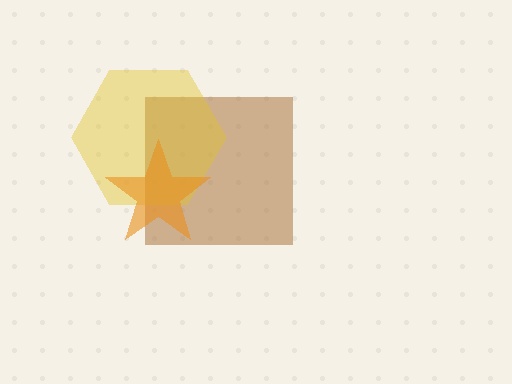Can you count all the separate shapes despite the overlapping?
Yes, there are 3 separate shapes.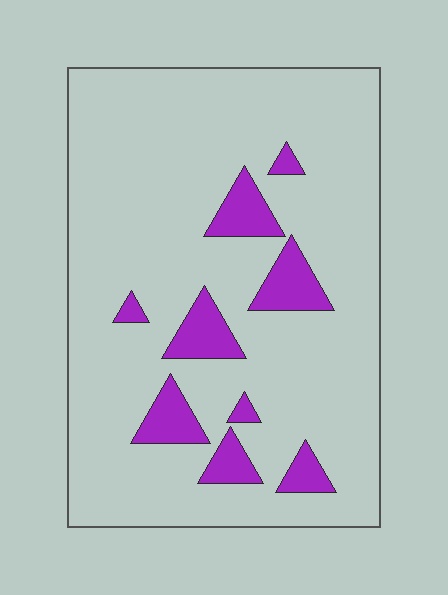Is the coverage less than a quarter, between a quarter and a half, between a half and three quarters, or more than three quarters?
Less than a quarter.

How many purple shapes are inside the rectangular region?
9.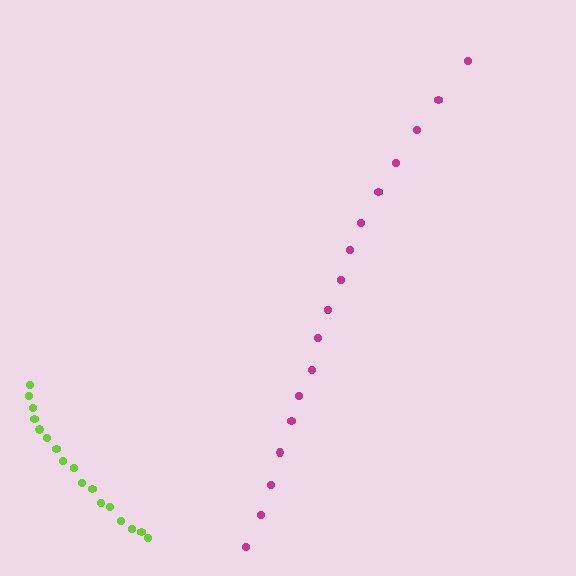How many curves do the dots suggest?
There are 2 distinct paths.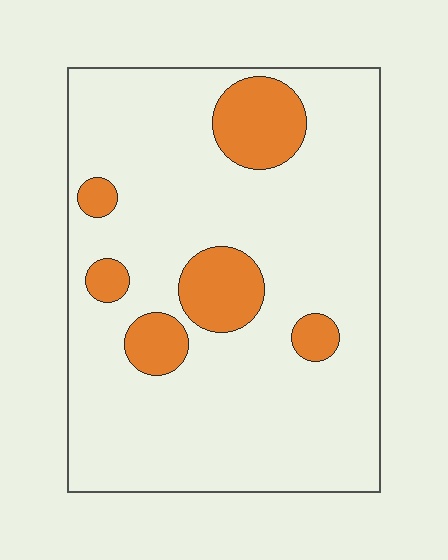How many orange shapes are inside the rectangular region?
6.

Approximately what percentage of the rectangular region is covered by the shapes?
Approximately 15%.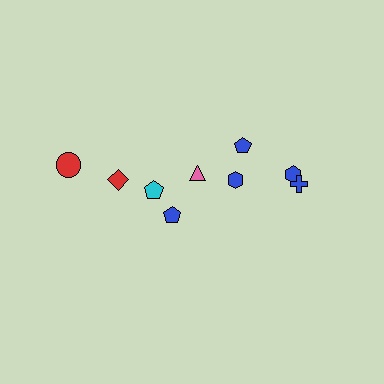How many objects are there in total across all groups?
There are 9 objects.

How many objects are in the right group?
There are 6 objects.